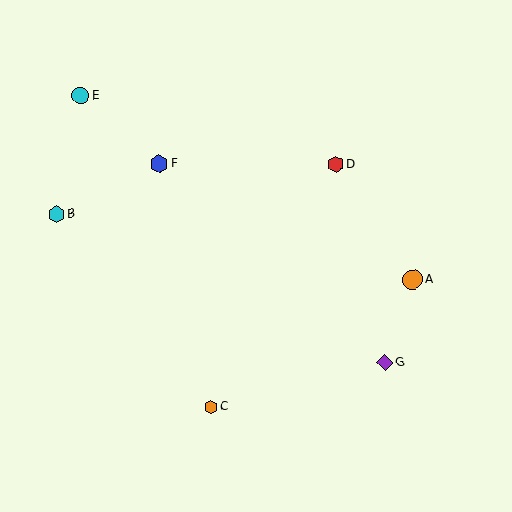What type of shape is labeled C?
Shape C is an orange hexagon.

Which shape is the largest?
The orange circle (labeled A) is the largest.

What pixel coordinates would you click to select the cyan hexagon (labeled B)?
Click at (56, 214) to select the cyan hexagon B.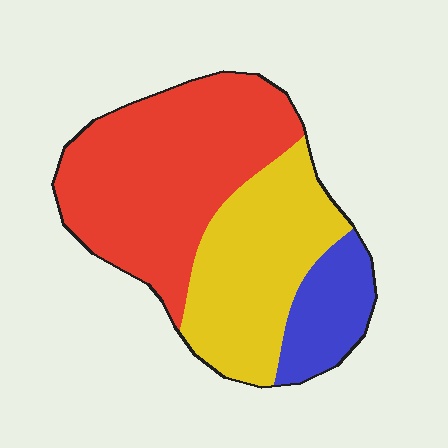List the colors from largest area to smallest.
From largest to smallest: red, yellow, blue.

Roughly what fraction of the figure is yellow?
Yellow takes up about one third (1/3) of the figure.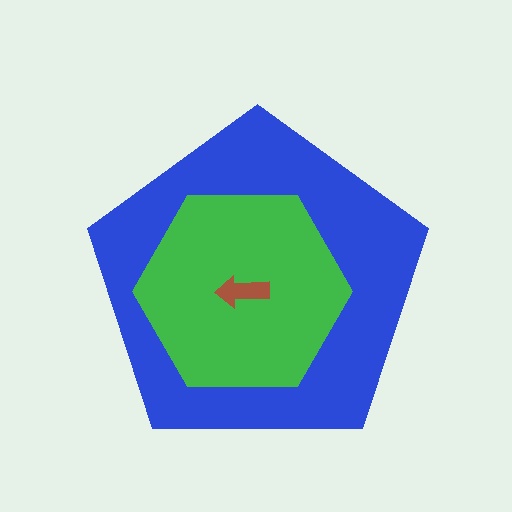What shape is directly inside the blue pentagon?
The green hexagon.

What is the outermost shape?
The blue pentagon.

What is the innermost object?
The brown arrow.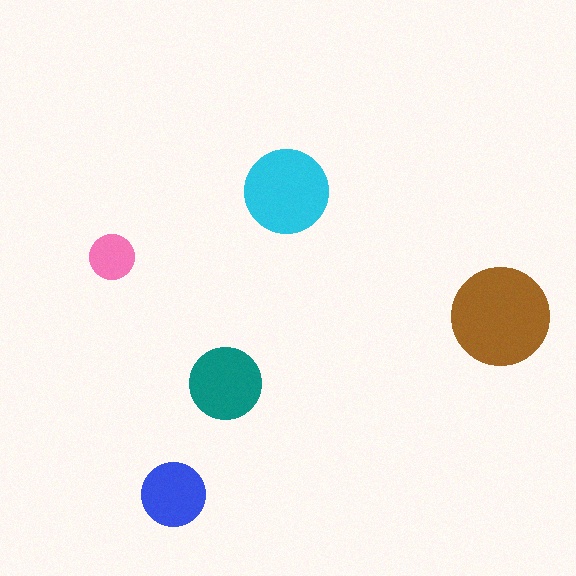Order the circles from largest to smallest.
the brown one, the cyan one, the teal one, the blue one, the pink one.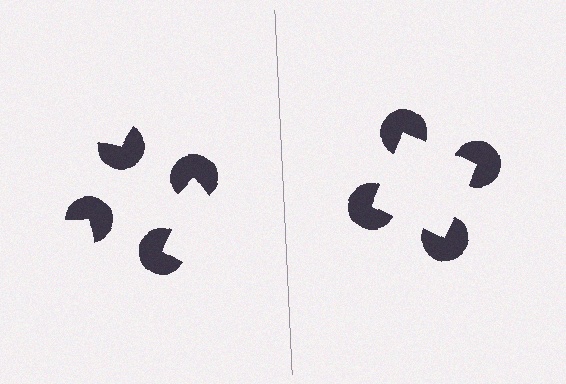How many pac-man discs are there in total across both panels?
8 — 4 on each side.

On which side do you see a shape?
An illusory square appears on the right side. On the left side the wedge cuts are rotated, so no coherent shape forms.